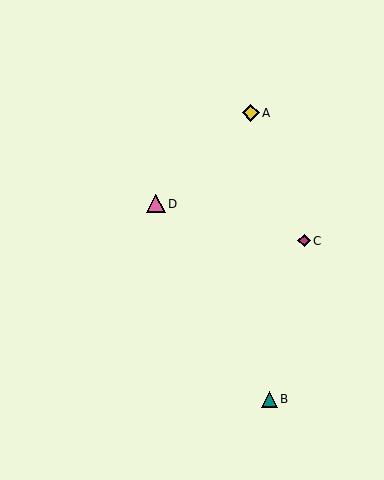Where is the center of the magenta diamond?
The center of the magenta diamond is at (304, 241).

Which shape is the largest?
The pink triangle (labeled D) is the largest.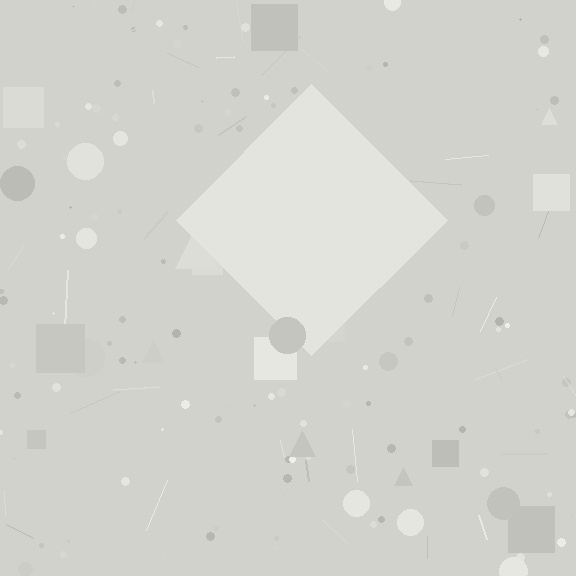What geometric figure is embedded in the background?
A diamond is embedded in the background.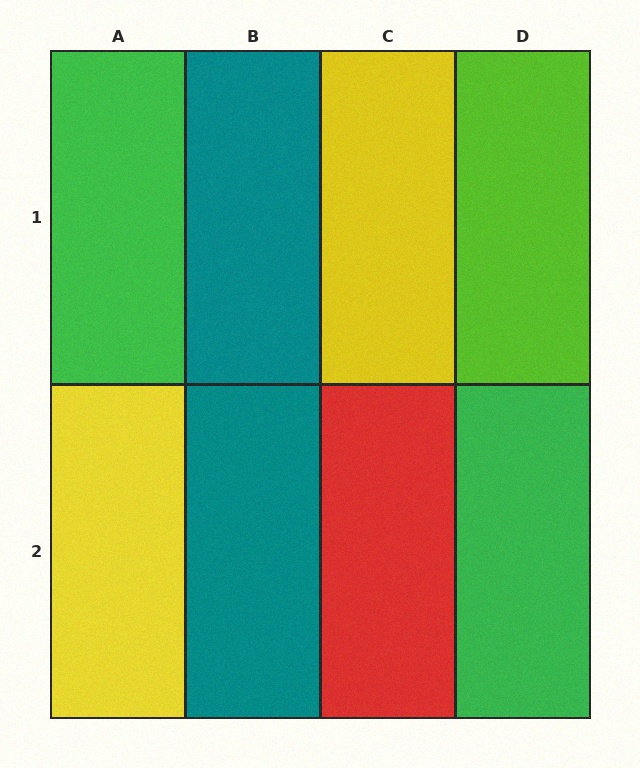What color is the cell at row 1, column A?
Green.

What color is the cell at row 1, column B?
Teal.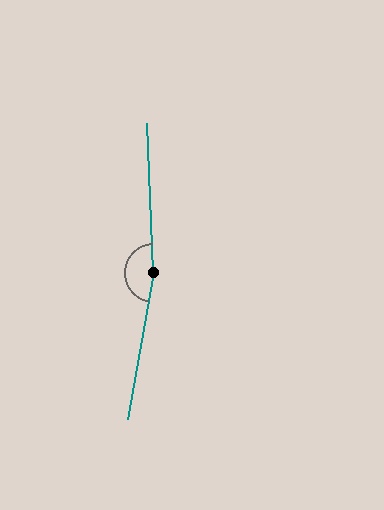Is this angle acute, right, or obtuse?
It is obtuse.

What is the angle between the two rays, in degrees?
Approximately 167 degrees.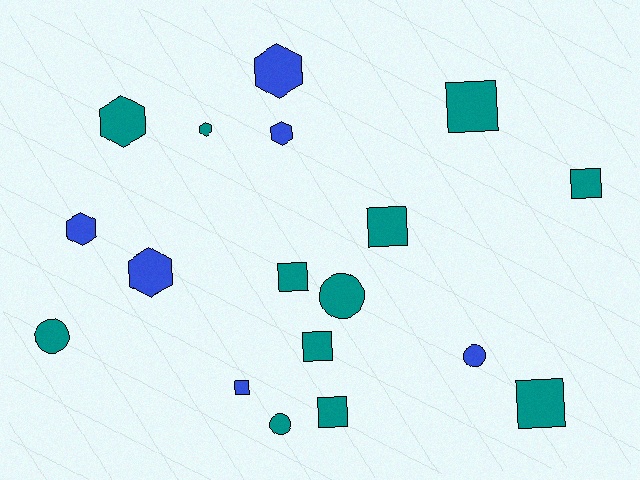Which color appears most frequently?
Teal, with 12 objects.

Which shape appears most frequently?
Square, with 8 objects.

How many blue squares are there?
There is 1 blue square.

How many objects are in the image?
There are 18 objects.